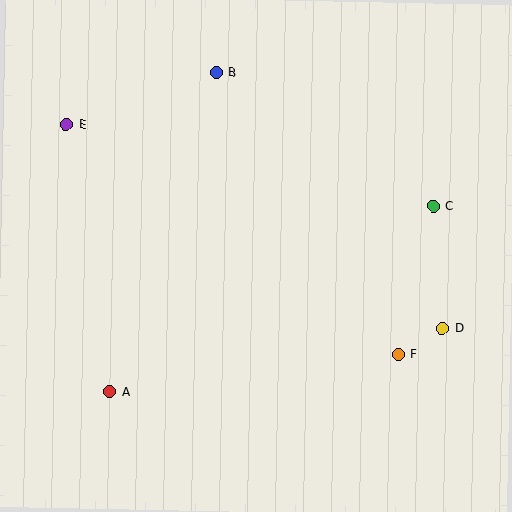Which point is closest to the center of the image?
Point F at (398, 354) is closest to the center.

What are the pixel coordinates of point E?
Point E is at (66, 124).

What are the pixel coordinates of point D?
Point D is at (442, 328).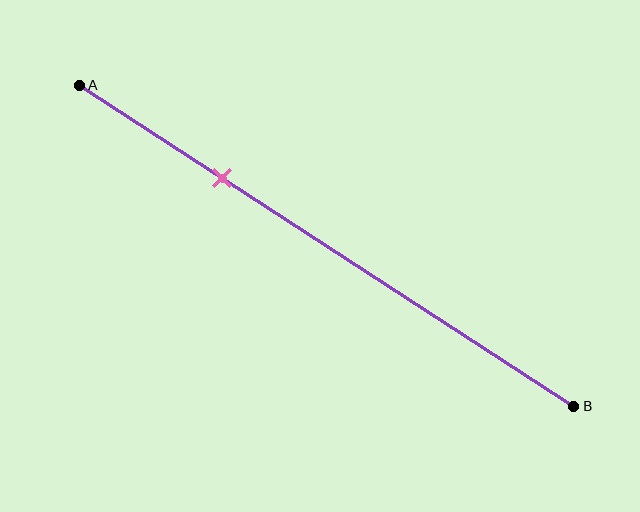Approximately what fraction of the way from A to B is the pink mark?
The pink mark is approximately 30% of the way from A to B.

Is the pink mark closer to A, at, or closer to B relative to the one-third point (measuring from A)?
The pink mark is closer to point A than the one-third point of segment AB.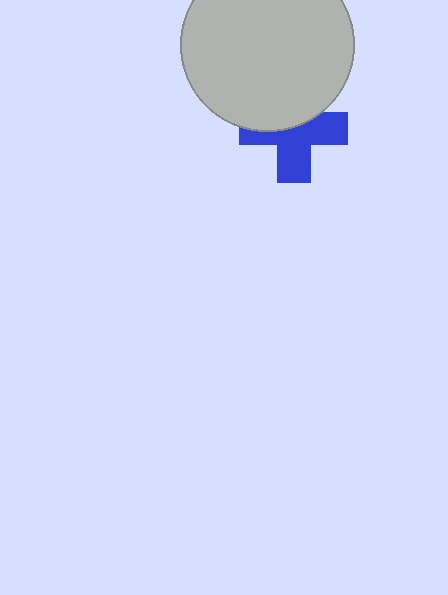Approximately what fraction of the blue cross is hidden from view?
Roughly 42% of the blue cross is hidden behind the light gray circle.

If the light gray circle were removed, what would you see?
You would see the complete blue cross.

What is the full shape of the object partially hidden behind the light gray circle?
The partially hidden object is a blue cross.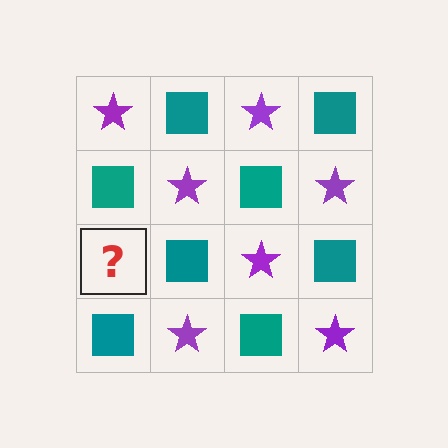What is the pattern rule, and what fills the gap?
The rule is that it alternates purple star and teal square in a checkerboard pattern. The gap should be filled with a purple star.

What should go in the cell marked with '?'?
The missing cell should contain a purple star.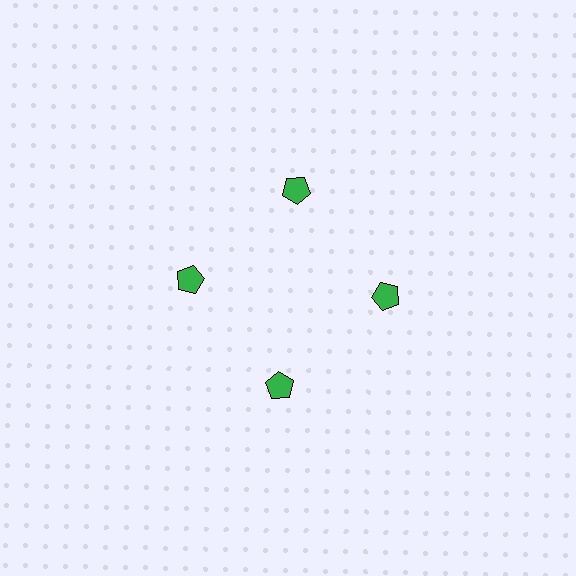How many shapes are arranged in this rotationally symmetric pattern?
There are 4 shapes, arranged in 4 groups of 1.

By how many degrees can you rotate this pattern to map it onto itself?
The pattern maps onto itself every 90 degrees of rotation.